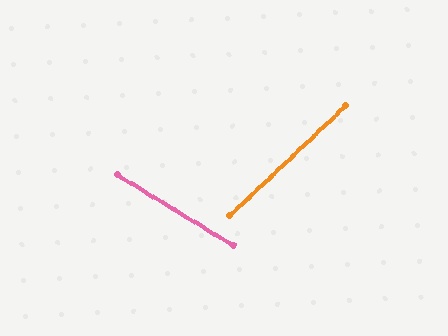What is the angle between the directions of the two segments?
Approximately 75 degrees.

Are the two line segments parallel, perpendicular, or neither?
Neither parallel nor perpendicular — they differ by about 75°.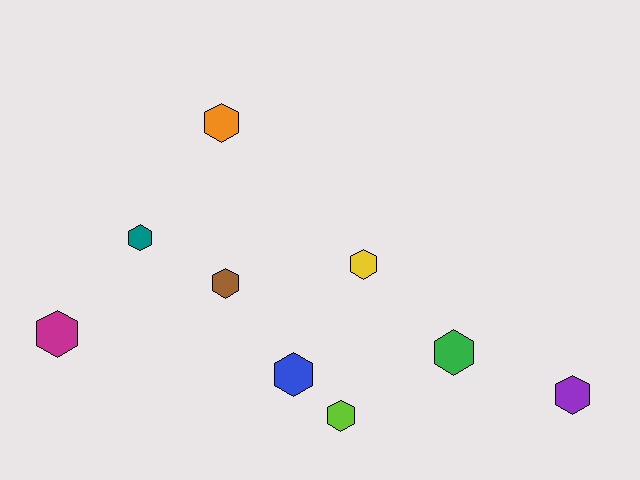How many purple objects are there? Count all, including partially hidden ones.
There is 1 purple object.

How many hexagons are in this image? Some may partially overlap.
There are 9 hexagons.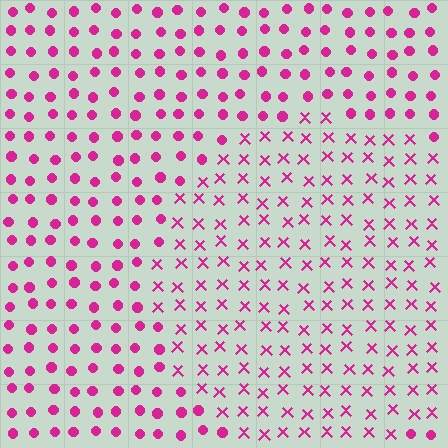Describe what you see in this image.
The image is filled with small magenta elements arranged in a uniform grid. A circle-shaped region contains X marks, while the surrounding area contains circles. The boundary is defined purely by the change in element shape.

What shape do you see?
I see a circle.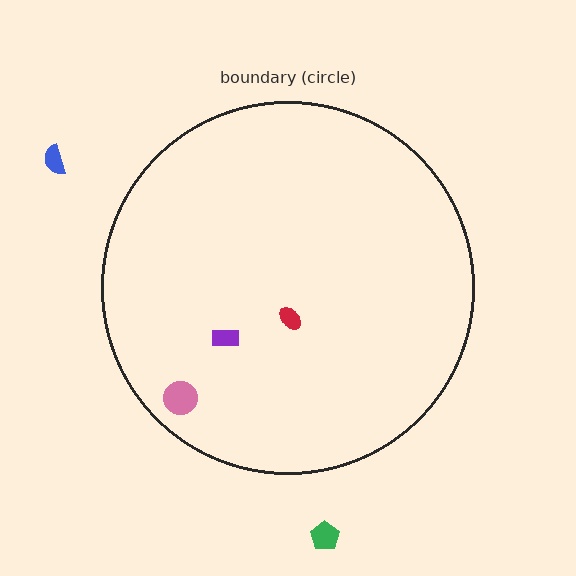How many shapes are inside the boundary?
3 inside, 2 outside.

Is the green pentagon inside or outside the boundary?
Outside.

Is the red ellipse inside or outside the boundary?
Inside.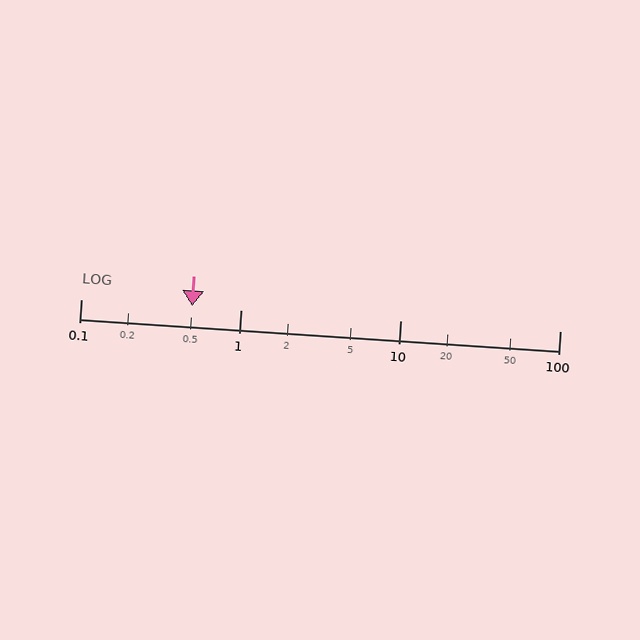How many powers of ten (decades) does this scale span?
The scale spans 3 decades, from 0.1 to 100.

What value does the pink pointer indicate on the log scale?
The pointer indicates approximately 0.5.